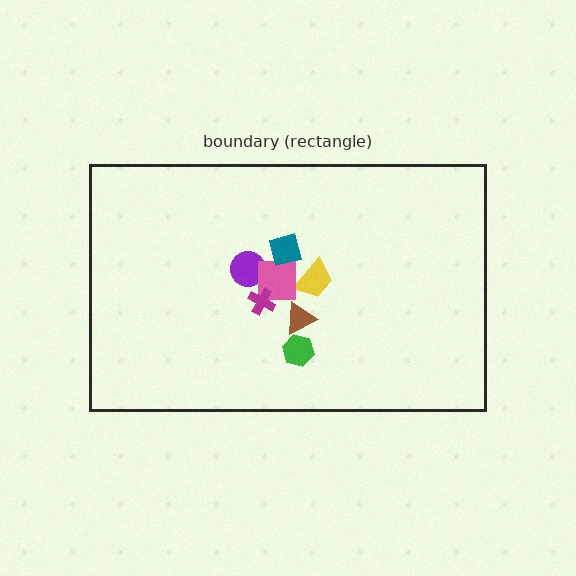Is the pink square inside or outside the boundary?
Inside.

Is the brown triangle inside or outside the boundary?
Inside.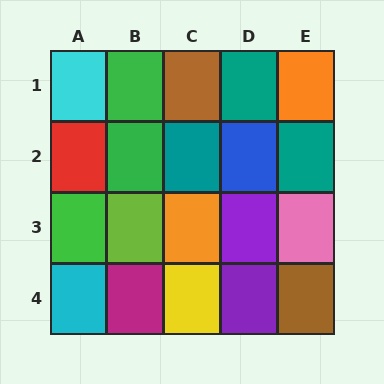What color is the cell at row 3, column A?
Green.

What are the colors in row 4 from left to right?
Cyan, magenta, yellow, purple, brown.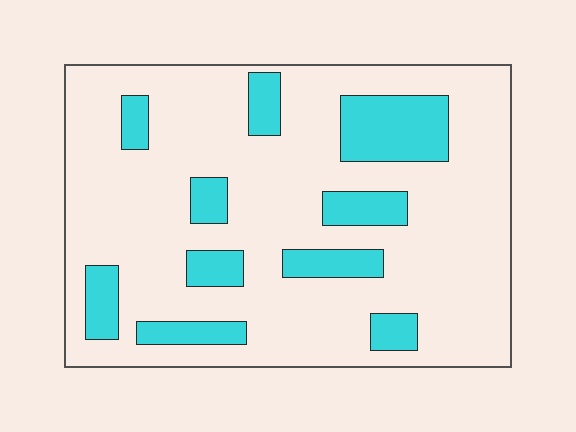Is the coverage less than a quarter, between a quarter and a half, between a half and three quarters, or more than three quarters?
Less than a quarter.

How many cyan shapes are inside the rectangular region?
10.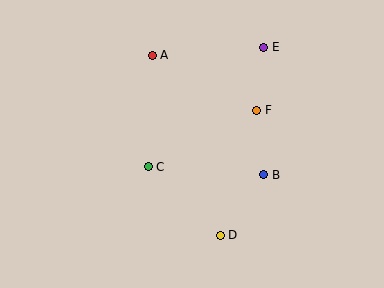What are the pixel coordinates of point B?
Point B is at (264, 175).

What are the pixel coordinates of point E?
Point E is at (264, 47).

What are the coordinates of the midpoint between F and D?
The midpoint between F and D is at (238, 173).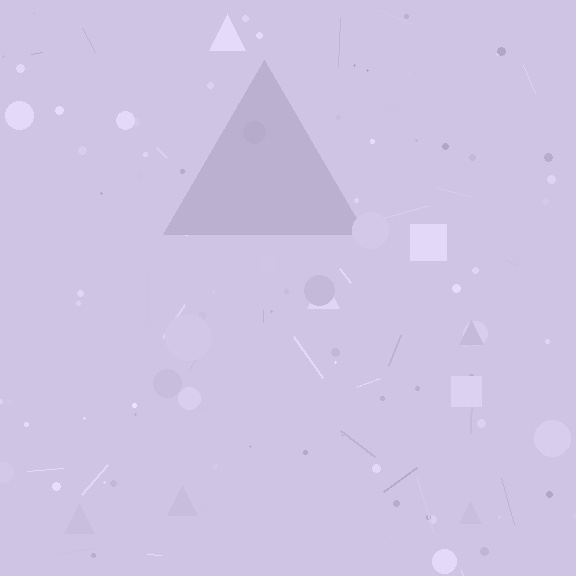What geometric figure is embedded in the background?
A triangle is embedded in the background.